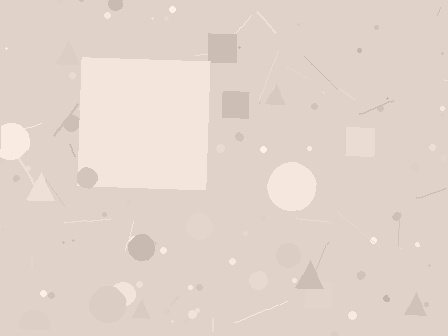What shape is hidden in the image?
A square is hidden in the image.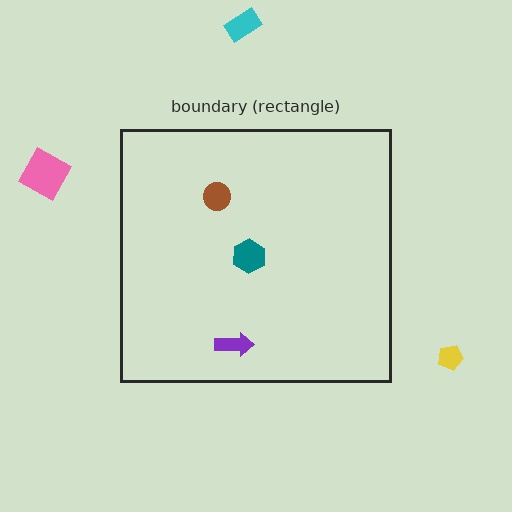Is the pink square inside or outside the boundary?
Outside.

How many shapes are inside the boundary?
3 inside, 3 outside.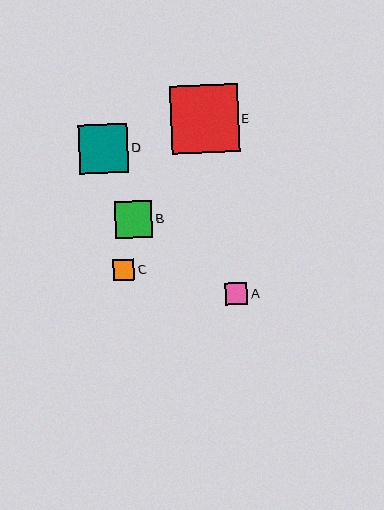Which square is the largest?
Square E is the largest with a size of approximately 68 pixels.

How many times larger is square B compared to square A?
Square B is approximately 1.7 times the size of square A.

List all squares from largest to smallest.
From largest to smallest: E, D, B, A, C.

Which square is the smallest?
Square C is the smallest with a size of approximately 21 pixels.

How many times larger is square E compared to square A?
Square E is approximately 3.1 times the size of square A.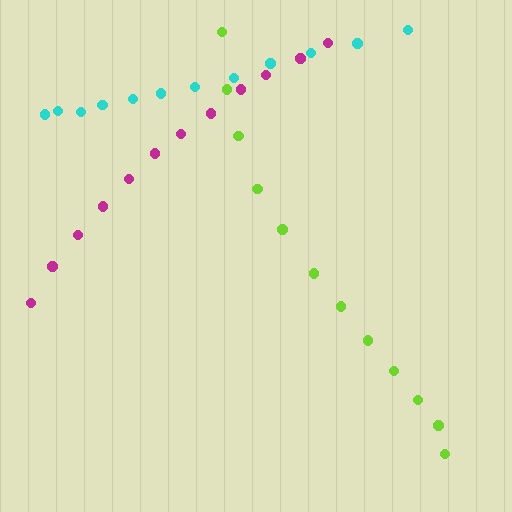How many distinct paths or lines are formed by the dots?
There are 3 distinct paths.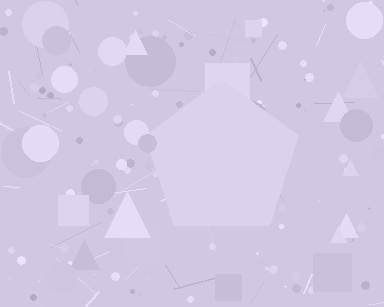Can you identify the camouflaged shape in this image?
The camouflaged shape is a pentagon.